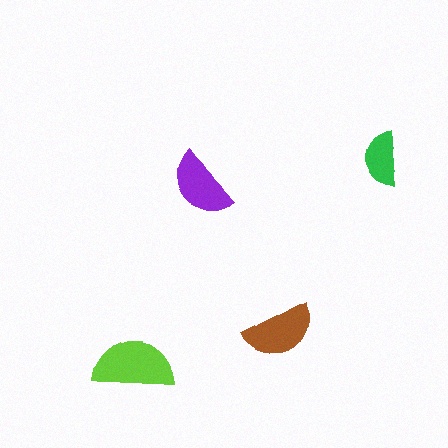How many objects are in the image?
There are 4 objects in the image.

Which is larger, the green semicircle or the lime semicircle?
The lime one.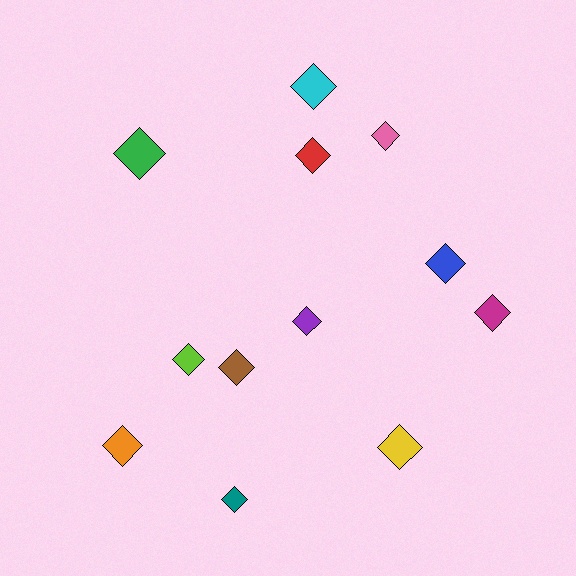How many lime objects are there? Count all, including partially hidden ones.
There is 1 lime object.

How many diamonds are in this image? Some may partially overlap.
There are 12 diamonds.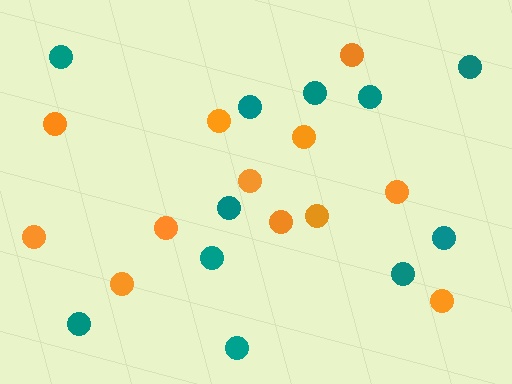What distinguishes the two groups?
There are 2 groups: one group of teal circles (11) and one group of orange circles (12).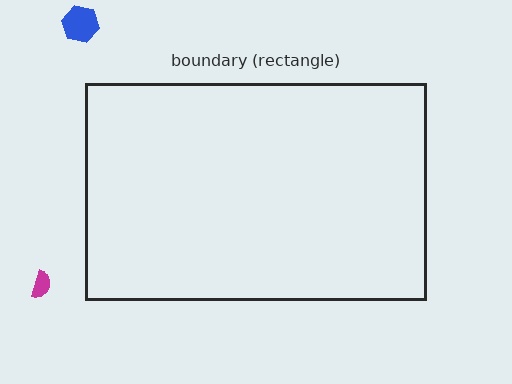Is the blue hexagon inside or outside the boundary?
Outside.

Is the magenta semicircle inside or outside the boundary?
Outside.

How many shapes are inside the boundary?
0 inside, 2 outside.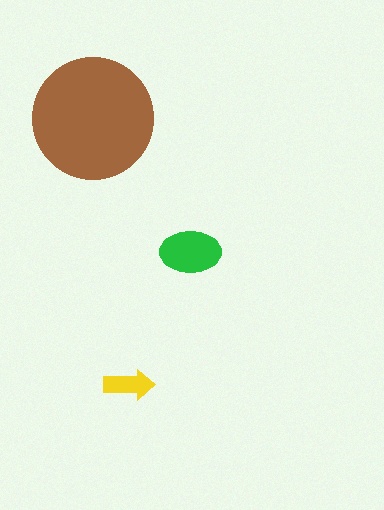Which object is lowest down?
The yellow arrow is bottommost.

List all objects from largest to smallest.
The brown circle, the green ellipse, the yellow arrow.